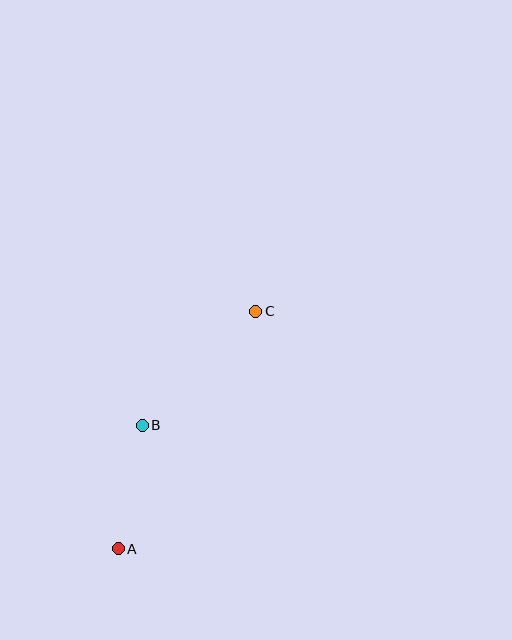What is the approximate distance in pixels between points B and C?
The distance between B and C is approximately 161 pixels.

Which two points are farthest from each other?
Points A and C are farthest from each other.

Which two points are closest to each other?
Points A and B are closest to each other.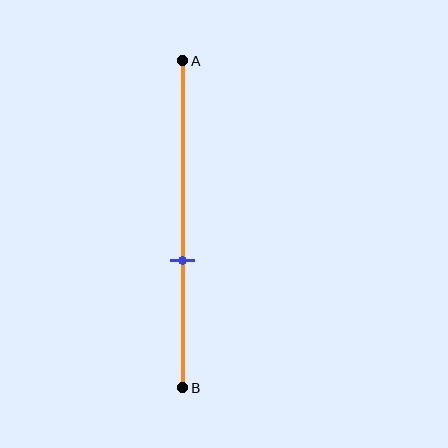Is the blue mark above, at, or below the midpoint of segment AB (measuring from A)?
The blue mark is below the midpoint of segment AB.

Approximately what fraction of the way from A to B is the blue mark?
The blue mark is approximately 60% of the way from A to B.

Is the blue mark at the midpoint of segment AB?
No, the mark is at about 60% from A, not at the 50% midpoint.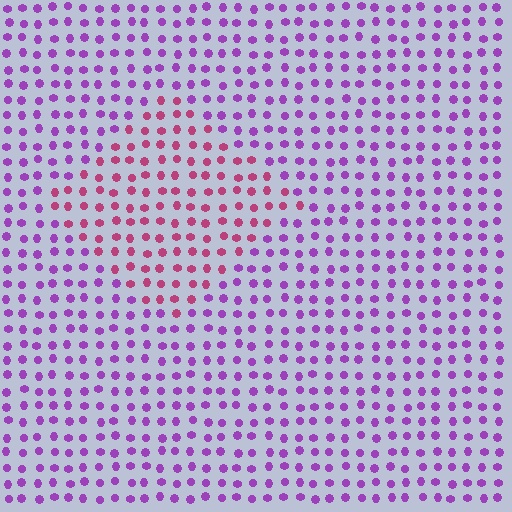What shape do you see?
I see a diamond.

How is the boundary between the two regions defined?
The boundary is defined purely by a slight shift in hue (about 46 degrees). Spacing, size, and orientation are identical on both sides.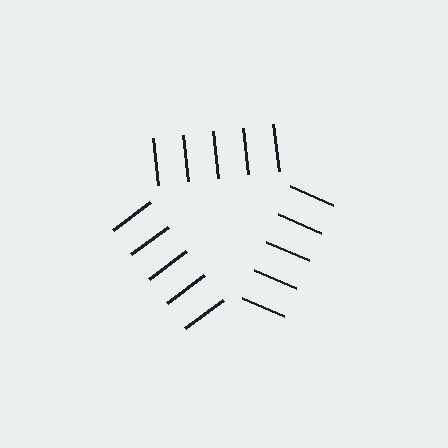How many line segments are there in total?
15 — 5 along each of the 3 edges.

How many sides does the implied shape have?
3 sides — the line-ends trace a triangle.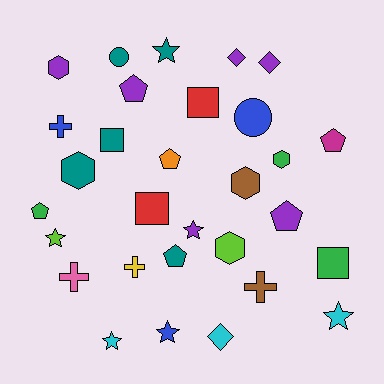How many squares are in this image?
There are 4 squares.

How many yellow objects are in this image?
There is 1 yellow object.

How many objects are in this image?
There are 30 objects.